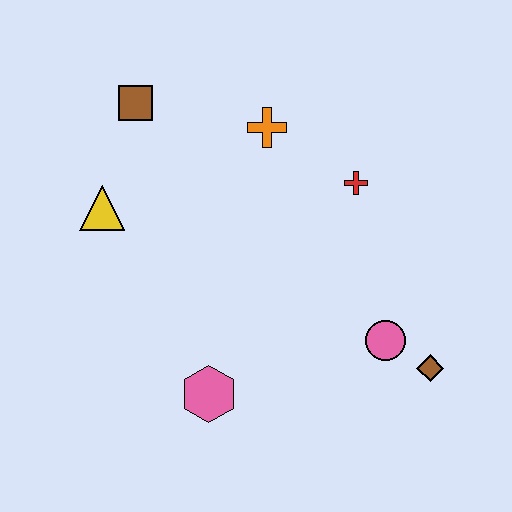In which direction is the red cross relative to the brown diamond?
The red cross is above the brown diamond.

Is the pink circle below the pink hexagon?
No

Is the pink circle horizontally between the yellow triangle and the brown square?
No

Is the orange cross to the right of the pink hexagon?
Yes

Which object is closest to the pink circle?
The brown diamond is closest to the pink circle.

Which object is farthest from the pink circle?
The brown square is farthest from the pink circle.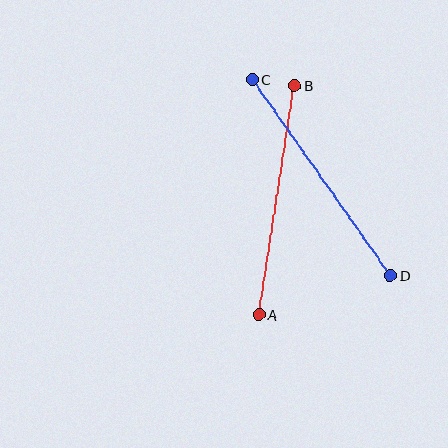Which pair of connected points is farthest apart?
Points C and D are farthest apart.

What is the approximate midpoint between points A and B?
The midpoint is at approximately (277, 200) pixels.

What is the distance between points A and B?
The distance is approximately 232 pixels.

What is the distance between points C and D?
The distance is approximately 240 pixels.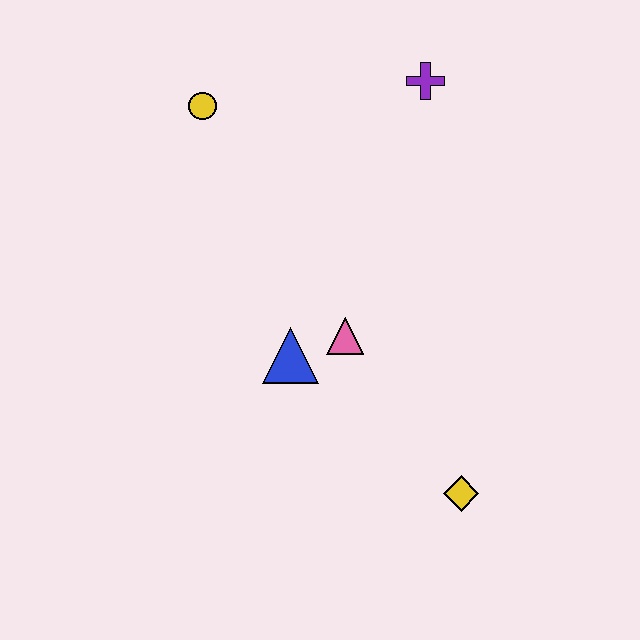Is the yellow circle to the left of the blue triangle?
Yes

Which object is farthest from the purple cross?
The yellow diamond is farthest from the purple cross.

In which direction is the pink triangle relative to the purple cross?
The pink triangle is below the purple cross.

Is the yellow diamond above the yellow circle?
No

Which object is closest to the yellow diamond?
The pink triangle is closest to the yellow diamond.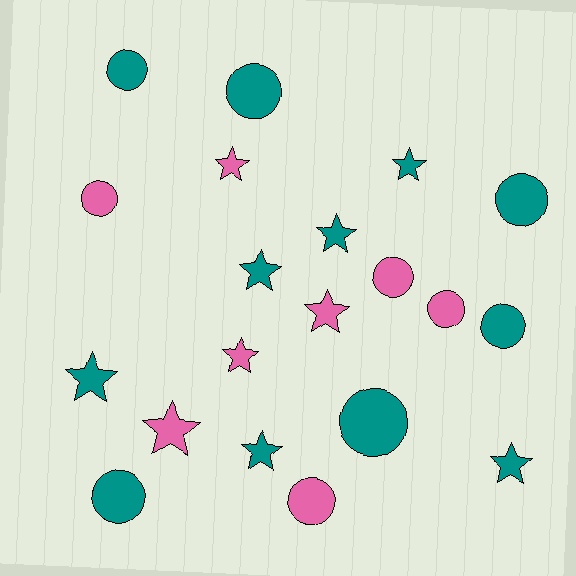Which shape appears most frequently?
Circle, with 10 objects.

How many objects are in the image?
There are 20 objects.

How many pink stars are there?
There are 4 pink stars.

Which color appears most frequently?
Teal, with 12 objects.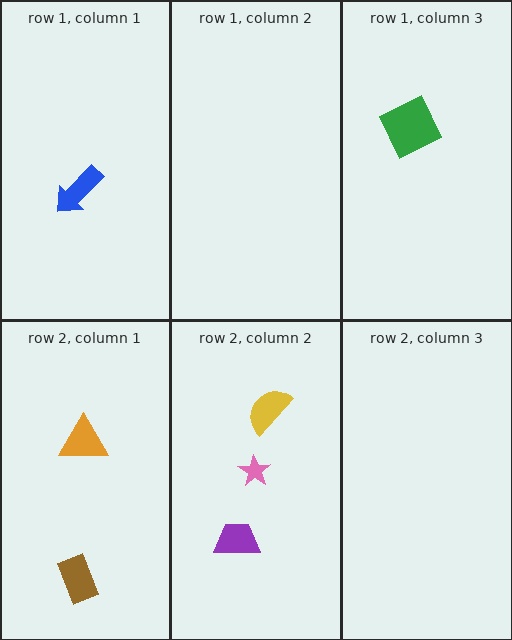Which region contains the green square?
The row 1, column 3 region.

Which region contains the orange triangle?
The row 2, column 1 region.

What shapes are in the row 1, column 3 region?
The green square.